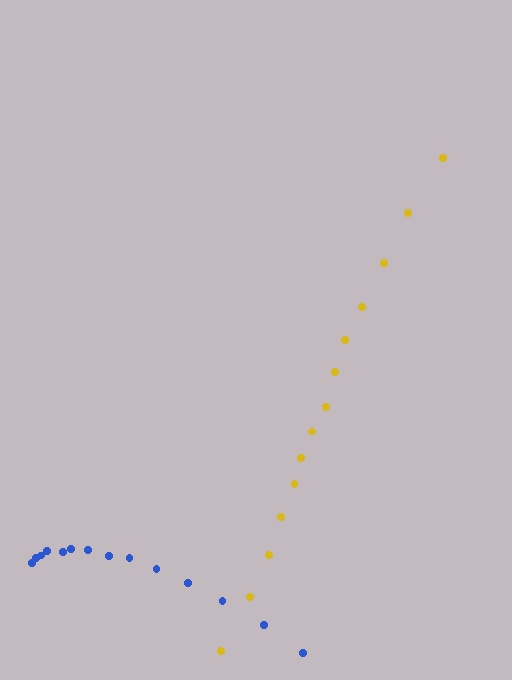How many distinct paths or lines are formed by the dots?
There are 2 distinct paths.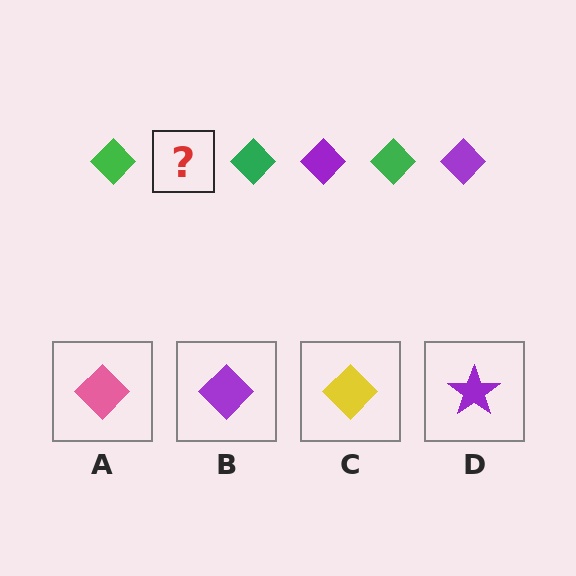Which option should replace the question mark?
Option B.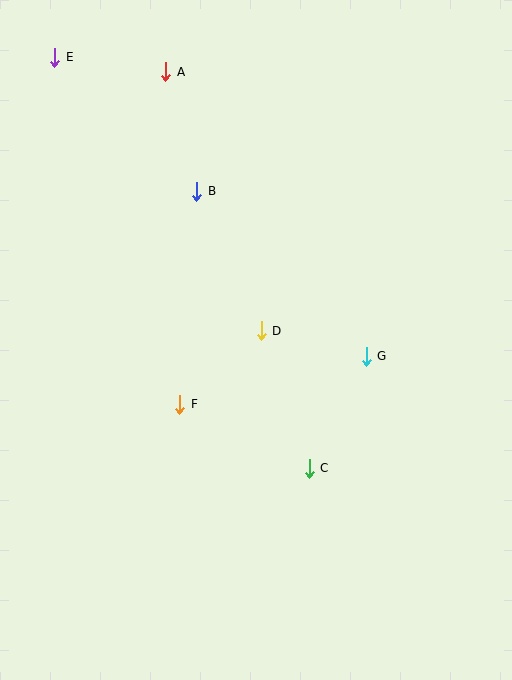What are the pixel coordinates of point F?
Point F is at (180, 404).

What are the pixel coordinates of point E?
Point E is at (55, 57).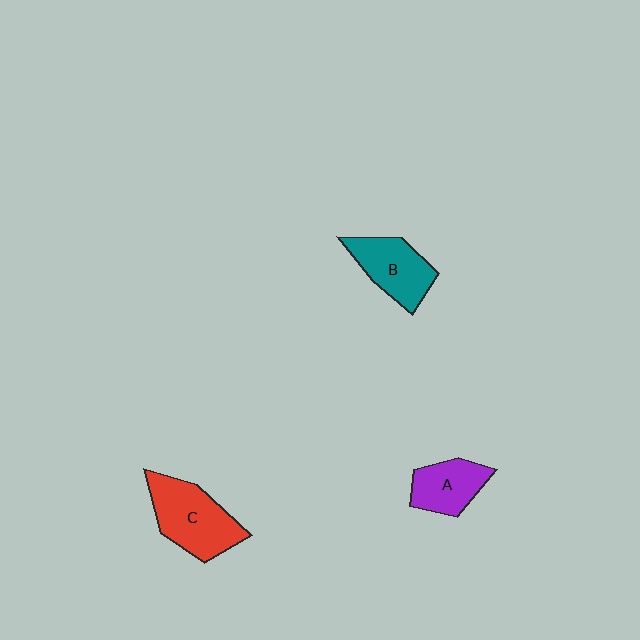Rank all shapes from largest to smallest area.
From largest to smallest: C (red), B (teal), A (purple).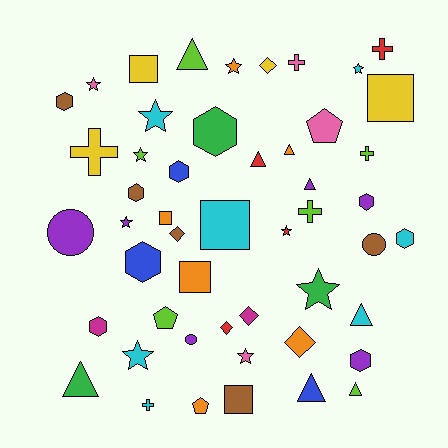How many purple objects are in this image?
There are 6 purple objects.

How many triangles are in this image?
There are 8 triangles.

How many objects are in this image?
There are 50 objects.